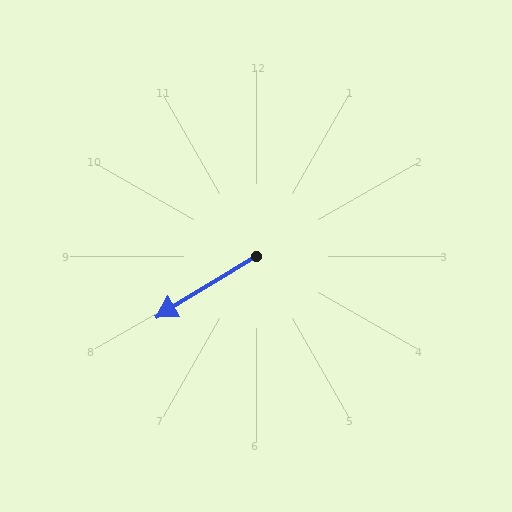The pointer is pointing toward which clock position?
Roughly 8 o'clock.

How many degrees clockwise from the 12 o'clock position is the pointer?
Approximately 239 degrees.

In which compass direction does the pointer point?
Southwest.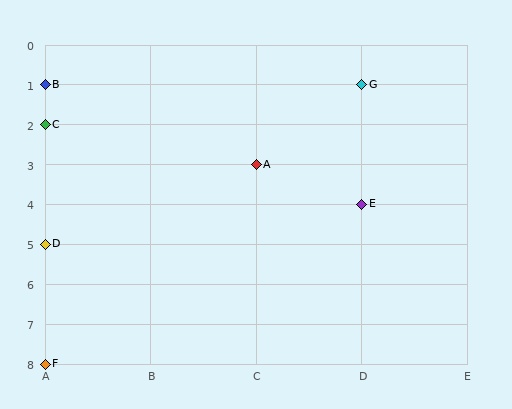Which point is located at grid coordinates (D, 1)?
Point G is at (D, 1).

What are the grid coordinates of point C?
Point C is at grid coordinates (A, 2).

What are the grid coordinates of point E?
Point E is at grid coordinates (D, 4).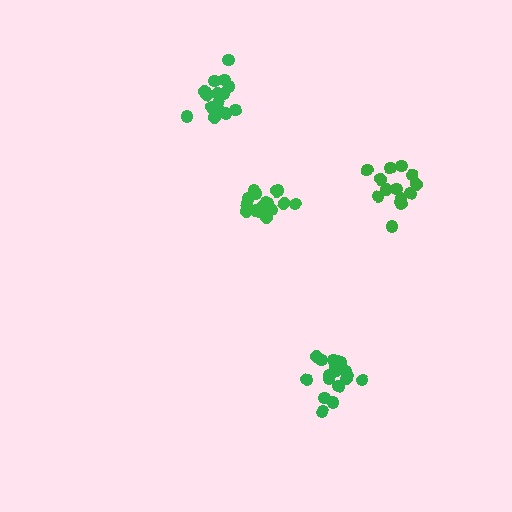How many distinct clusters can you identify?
There are 4 distinct clusters.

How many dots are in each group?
Group 1: 16 dots, Group 2: 20 dots, Group 3: 14 dots, Group 4: 17 dots (67 total).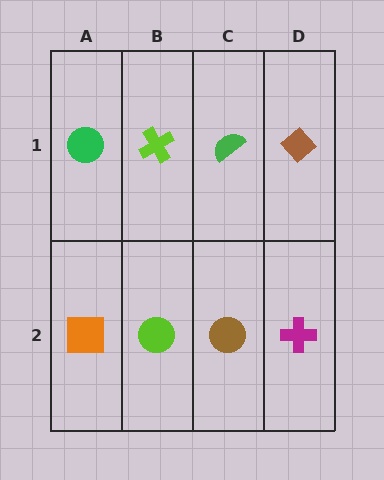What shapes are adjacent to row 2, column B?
A lime cross (row 1, column B), an orange square (row 2, column A), a brown circle (row 2, column C).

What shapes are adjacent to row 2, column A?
A green circle (row 1, column A), a lime circle (row 2, column B).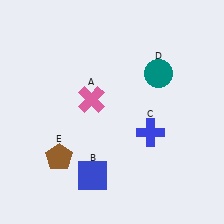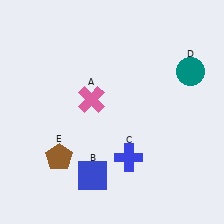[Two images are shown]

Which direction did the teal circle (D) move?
The teal circle (D) moved right.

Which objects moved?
The objects that moved are: the blue cross (C), the teal circle (D).